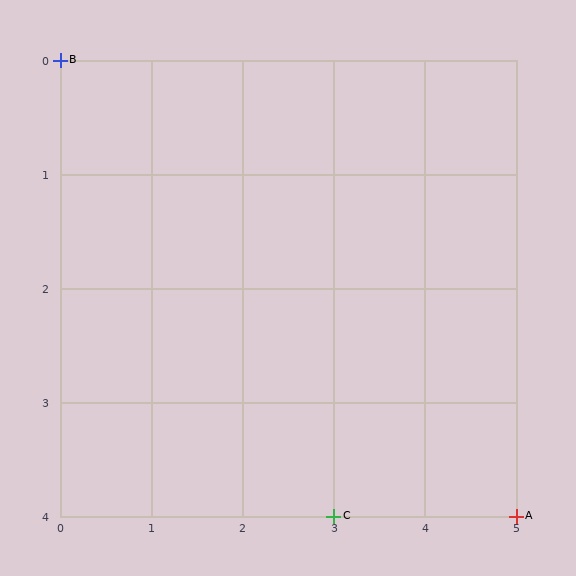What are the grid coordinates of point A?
Point A is at grid coordinates (5, 4).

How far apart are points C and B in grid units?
Points C and B are 3 columns and 4 rows apart (about 5.0 grid units diagonally).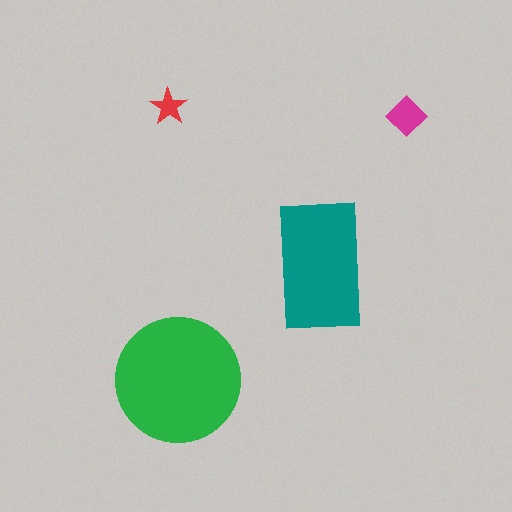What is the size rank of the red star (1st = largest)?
4th.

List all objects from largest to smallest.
The green circle, the teal rectangle, the magenta diamond, the red star.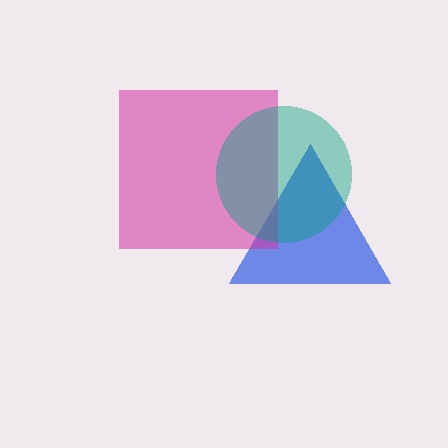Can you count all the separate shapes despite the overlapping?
Yes, there are 3 separate shapes.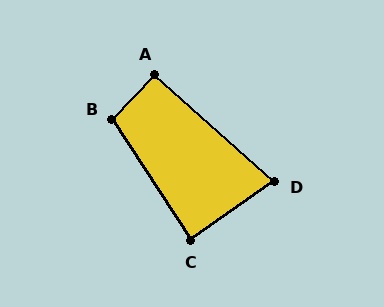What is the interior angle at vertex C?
Approximately 88 degrees (approximately right).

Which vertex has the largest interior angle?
B, at approximately 103 degrees.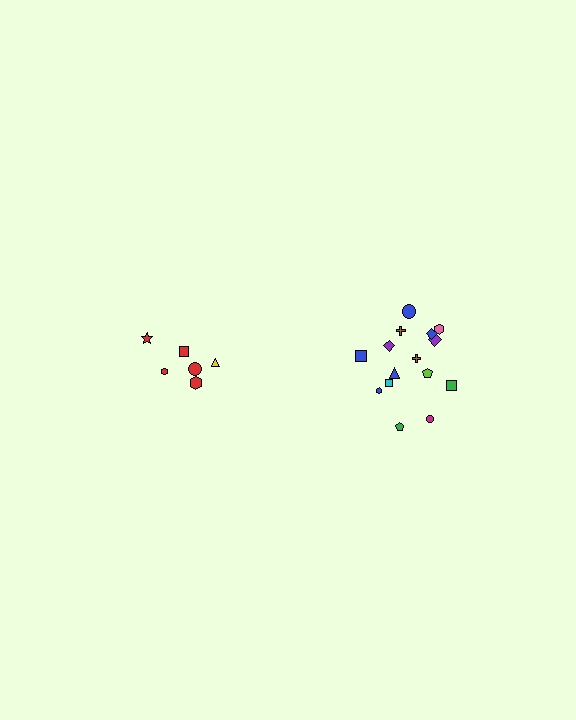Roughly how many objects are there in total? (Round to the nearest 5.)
Roughly 20 objects in total.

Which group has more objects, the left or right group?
The right group.